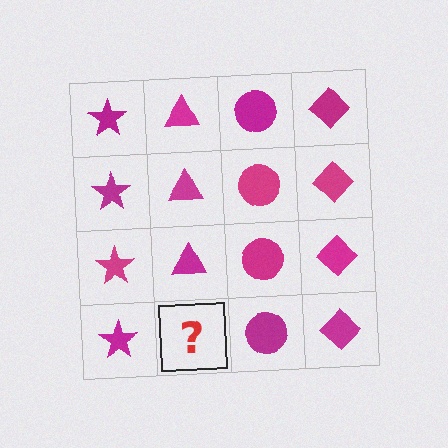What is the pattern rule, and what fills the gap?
The rule is that each column has a consistent shape. The gap should be filled with a magenta triangle.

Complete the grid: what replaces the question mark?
The question mark should be replaced with a magenta triangle.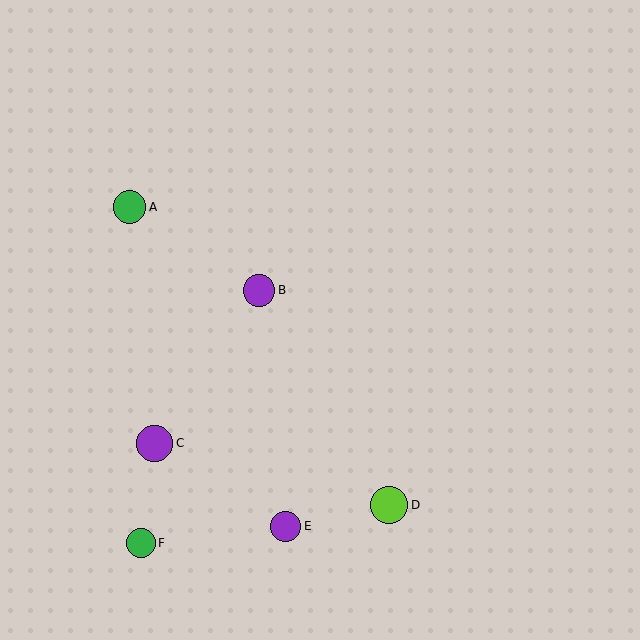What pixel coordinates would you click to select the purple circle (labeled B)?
Click at (259, 290) to select the purple circle B.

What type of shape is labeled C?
Shape C is a purple circle.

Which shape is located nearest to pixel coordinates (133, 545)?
The green circle (labeled F) at (141, 543) is nearest to that location.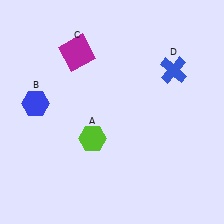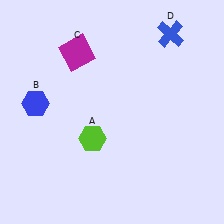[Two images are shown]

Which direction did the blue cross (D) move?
The blue cross (D) moved up.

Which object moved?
The blue cross (D) moved up.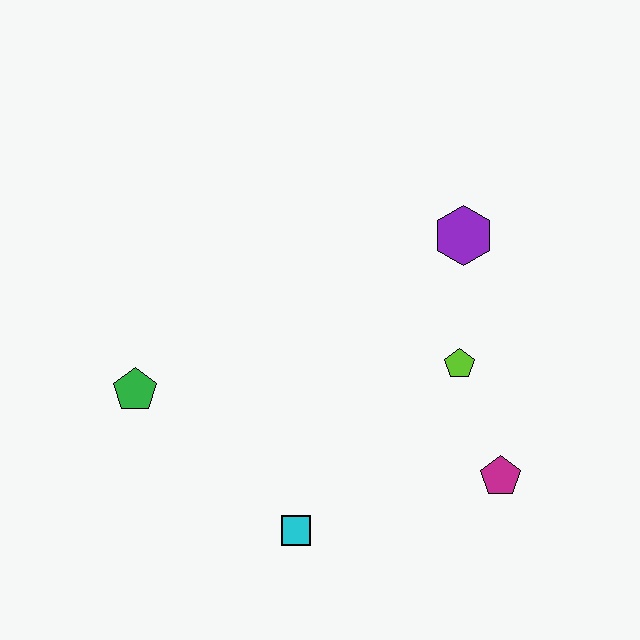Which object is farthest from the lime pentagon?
The green pentagon is farthest from the lime pentagon.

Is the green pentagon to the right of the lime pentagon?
No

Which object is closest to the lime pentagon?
The magenta pentagon is closest to the lime pentagon.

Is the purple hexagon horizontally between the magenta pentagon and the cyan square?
Yes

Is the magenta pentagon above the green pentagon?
No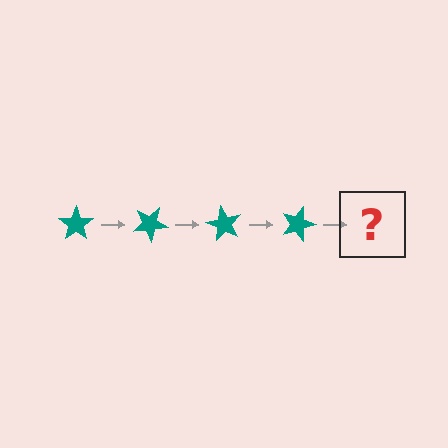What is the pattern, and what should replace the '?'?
The pattern is that the star rotates 30 degrees each step. The '?' should be a teal star rotated 120 degrees.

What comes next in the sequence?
The next element should be a teal star rotated 120 degrees.